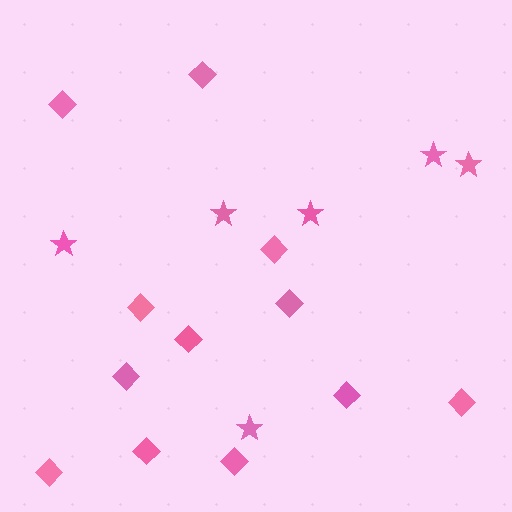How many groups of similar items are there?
There are 2 groups: one group of stars (6) and one group of diamonds (12).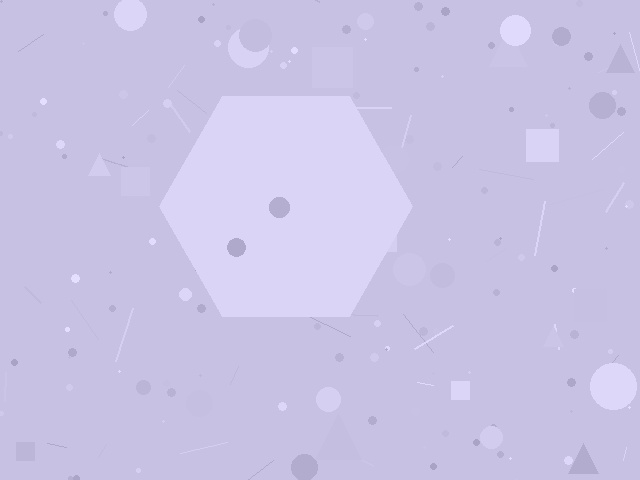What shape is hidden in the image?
A hexagon is hidden in the image.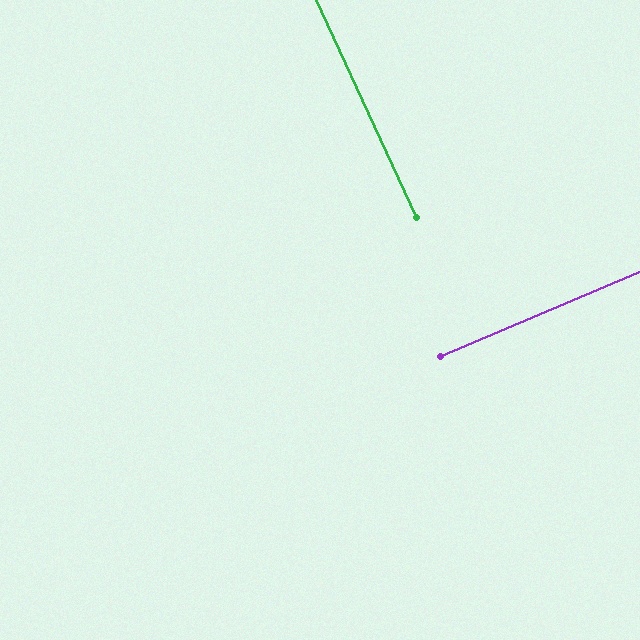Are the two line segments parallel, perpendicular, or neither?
Perpendicular — they meet at approximately 88°.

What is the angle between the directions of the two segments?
Approximately 88 degrees.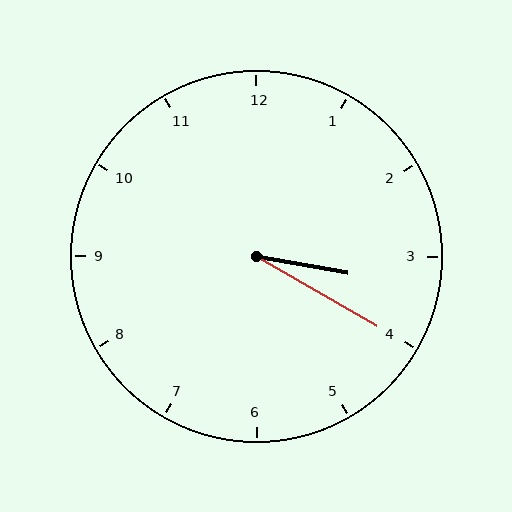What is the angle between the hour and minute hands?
Approximately 20 degrees.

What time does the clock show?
3:20.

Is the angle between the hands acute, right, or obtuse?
It is acute.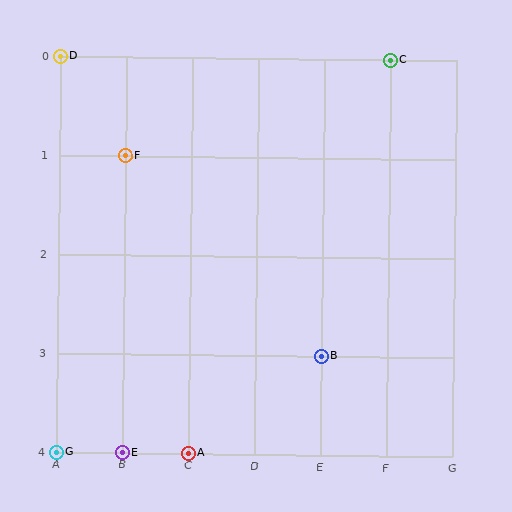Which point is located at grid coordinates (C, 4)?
Point A is at (C, 4).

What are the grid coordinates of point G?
Point G is at grid coordinates (A, 4).